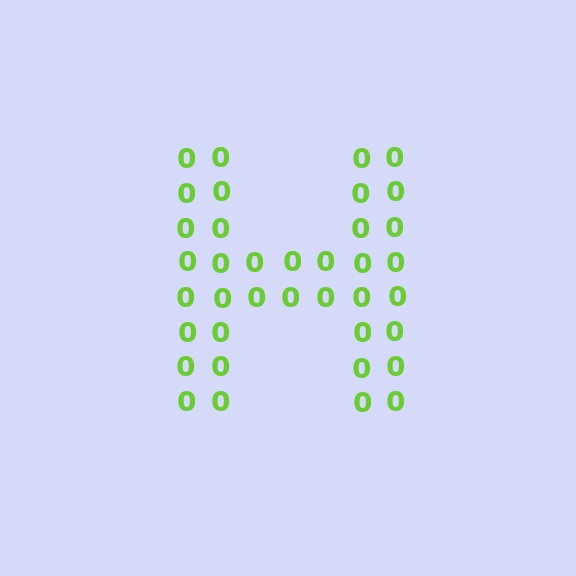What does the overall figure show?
The overall figure shows the letter H.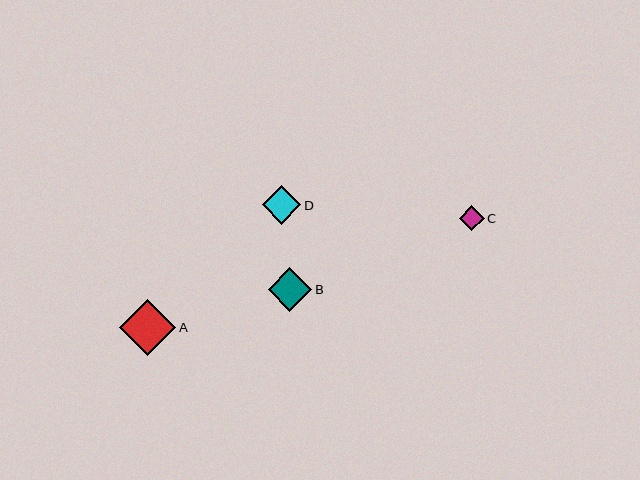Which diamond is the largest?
Diamond A is the largest with a size of approximately 56 pixels.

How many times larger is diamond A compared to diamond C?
Diamond A is approximately 2.3 times the size of diamond C.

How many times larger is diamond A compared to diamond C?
Diamond A is approximately 2.3 times the size of diamond C.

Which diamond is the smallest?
Diamond C is the smallest with a size of approximately 25 pixels.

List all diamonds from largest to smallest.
From largest to smallest: A, B, D, C.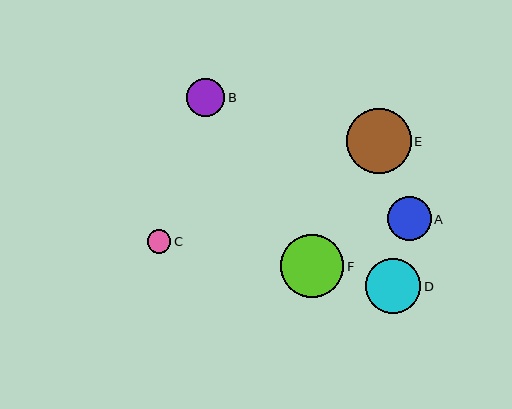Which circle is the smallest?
Circle C is the smallest with a size of approximately 24 pixels.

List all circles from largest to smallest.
From largest to smallest: E, F, D, A, B, C.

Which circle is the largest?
Circle E is the largest with a size of approximately 65 pixels.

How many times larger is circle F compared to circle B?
Circle F is approximately 1.7 times the size of circle B.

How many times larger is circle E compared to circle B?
Circle E is approximately 1.7 times the size of circle B.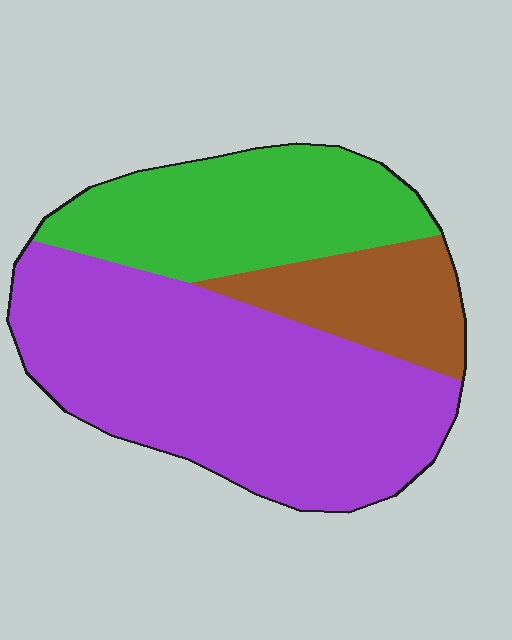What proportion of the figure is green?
Green covers about 30% of the figure.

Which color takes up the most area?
Purple, at roughly 55%.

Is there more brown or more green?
Green.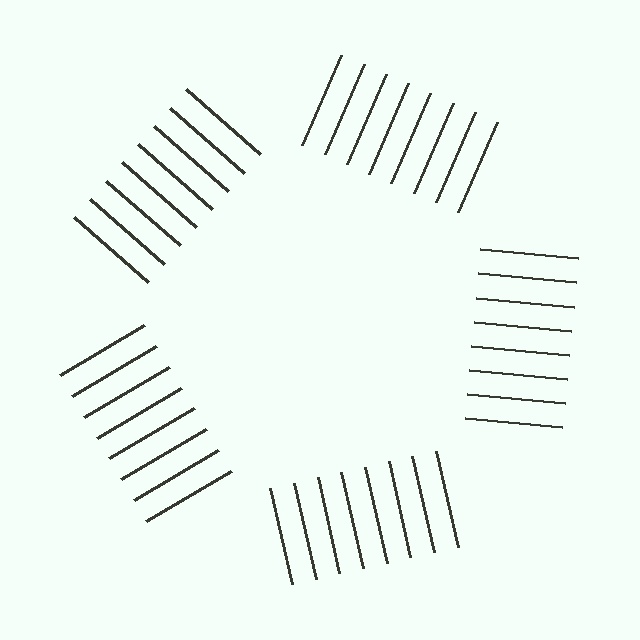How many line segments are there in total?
40 — 8 along each of the 5 edges.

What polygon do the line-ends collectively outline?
An illusory pentagon — the line segments terminate on its edges but no continuous stroke is drawn.